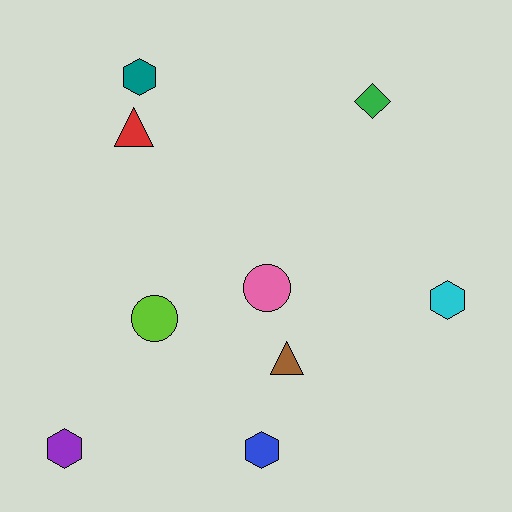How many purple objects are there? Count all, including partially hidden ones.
There is 1 purple object.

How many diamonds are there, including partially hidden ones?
There is 1 diamond.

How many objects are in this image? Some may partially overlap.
There are 9 objects.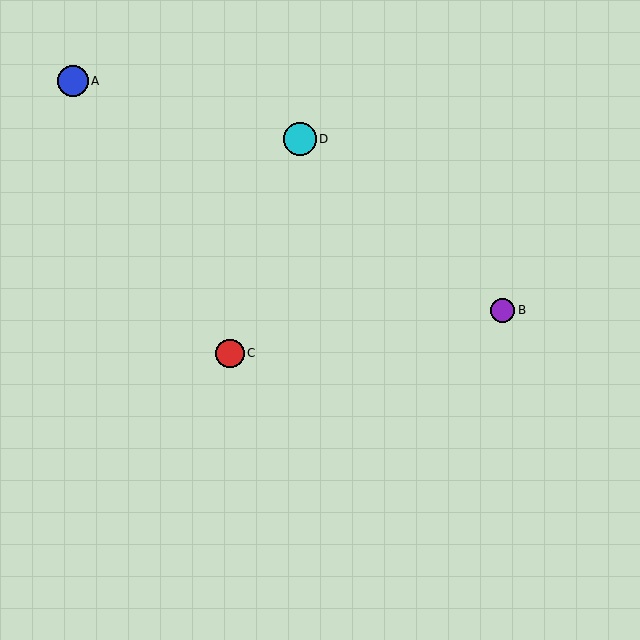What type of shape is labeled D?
Shape D is a cyan circle.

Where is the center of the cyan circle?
The center of the cyan circle is at (300, 139).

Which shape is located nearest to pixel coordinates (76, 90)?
The blue circle (labeled A) at (73, 81) is nearest to that location.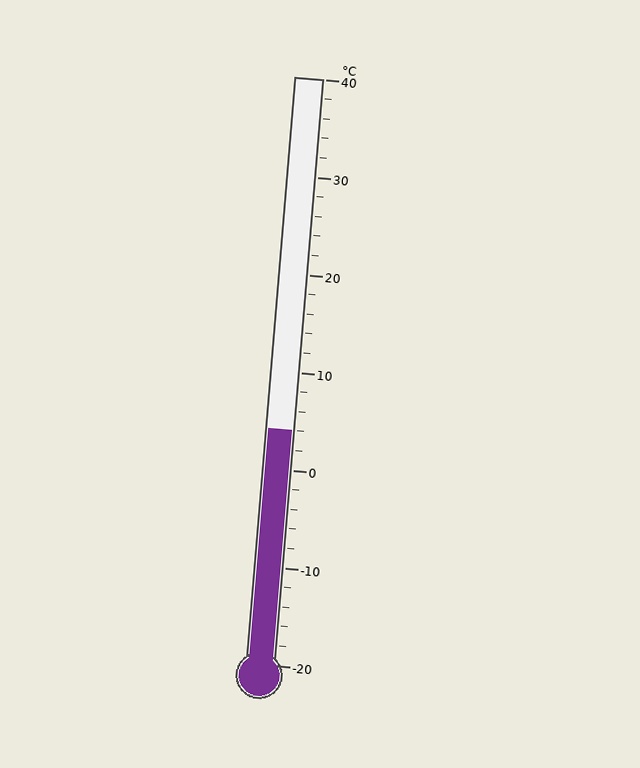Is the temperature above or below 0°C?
The temperature is above 0°C.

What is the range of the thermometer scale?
The thermometer scale ranges from -20°C to 40°C.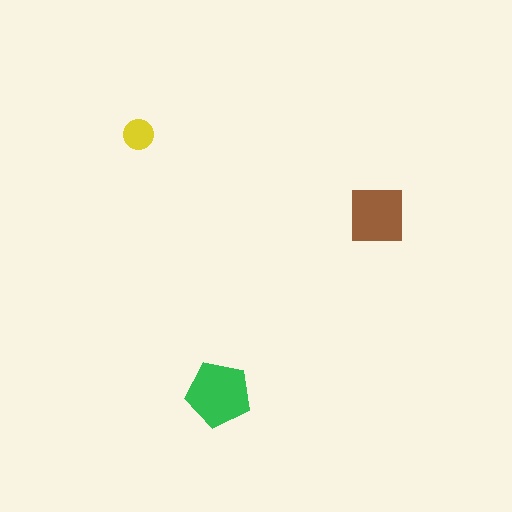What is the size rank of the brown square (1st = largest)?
2nd.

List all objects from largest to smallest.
The green pentagon, the brown square, the yellow circle.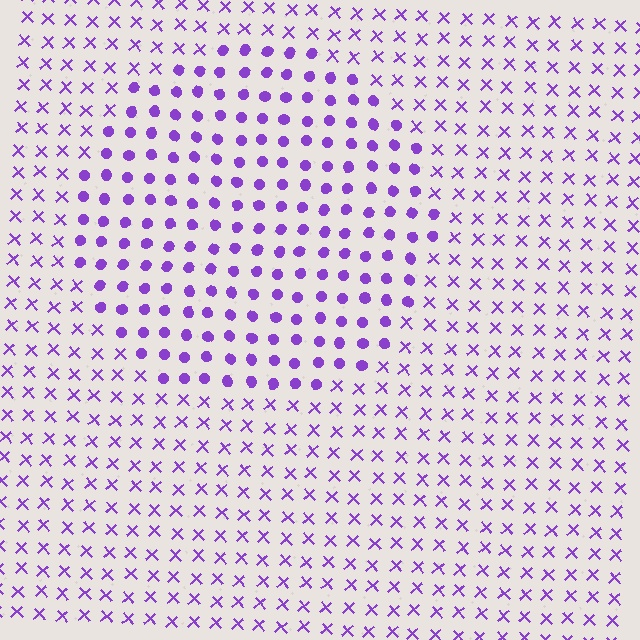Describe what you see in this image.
The image is filled with small purple elements arranged in a uniform grid. A circle-shaped region contains circles, while the surrounding area contains X marks. The boundary is defined purely by the change in element shape.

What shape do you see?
I see a circle.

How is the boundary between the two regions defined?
The boundary is defined by a change in element shape: circles inside vs. X marks outside. All elements share the same color and spacing.